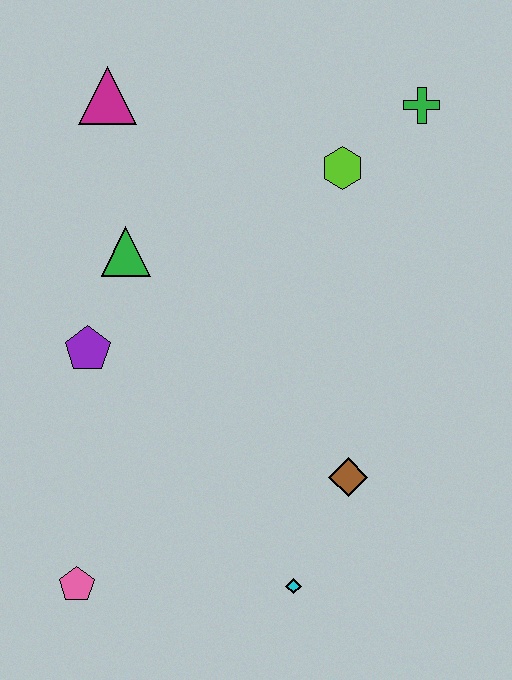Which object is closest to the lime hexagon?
The green cross is closest to the lime hexagon.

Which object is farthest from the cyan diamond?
The magenta triangle is farthest from the cyan diamond.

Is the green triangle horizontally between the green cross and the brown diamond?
No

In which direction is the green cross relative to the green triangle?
The green cross is to the right of the green triangle.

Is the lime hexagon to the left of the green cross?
Yes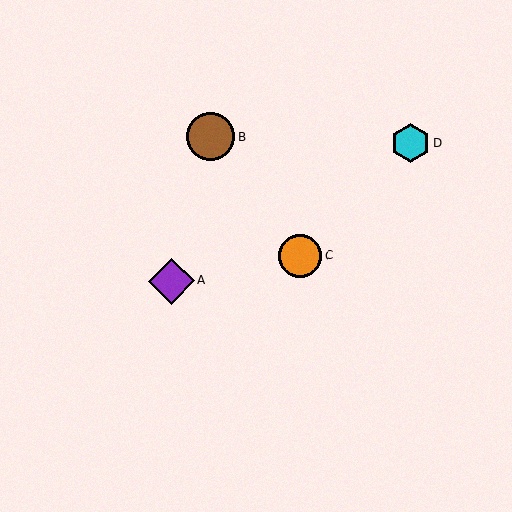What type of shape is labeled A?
Shape A is a purple diamond.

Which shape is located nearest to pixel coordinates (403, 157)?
The cyan hexagon (labeled D) at (411, 143) is nearest to that location.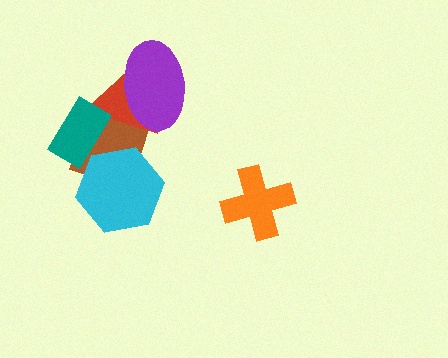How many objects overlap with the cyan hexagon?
1 object overlaps with the cyan hexagon.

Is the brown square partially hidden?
Yes, it is partially covered by another shape.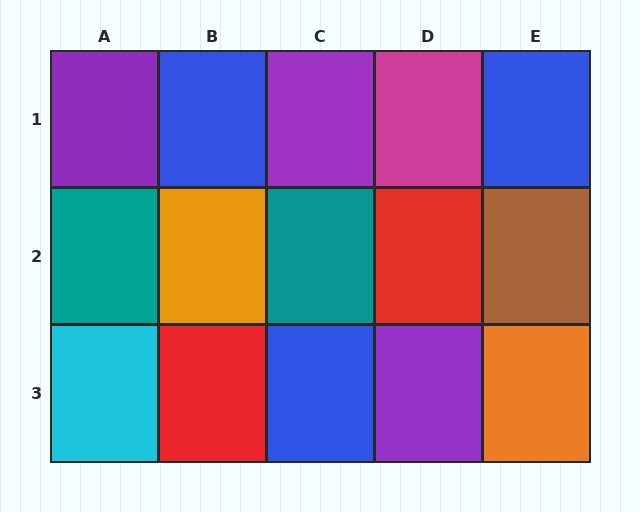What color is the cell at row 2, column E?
Brown.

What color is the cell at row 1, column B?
Blue.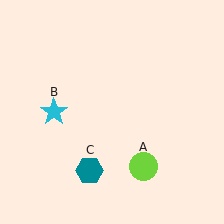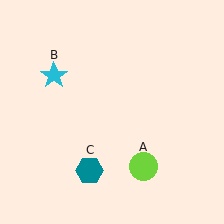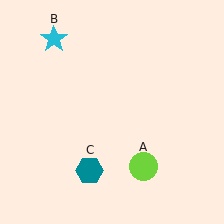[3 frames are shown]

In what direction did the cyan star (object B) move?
The cyan star (object B) moved up.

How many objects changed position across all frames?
1 object changed position: cyan star (object B).